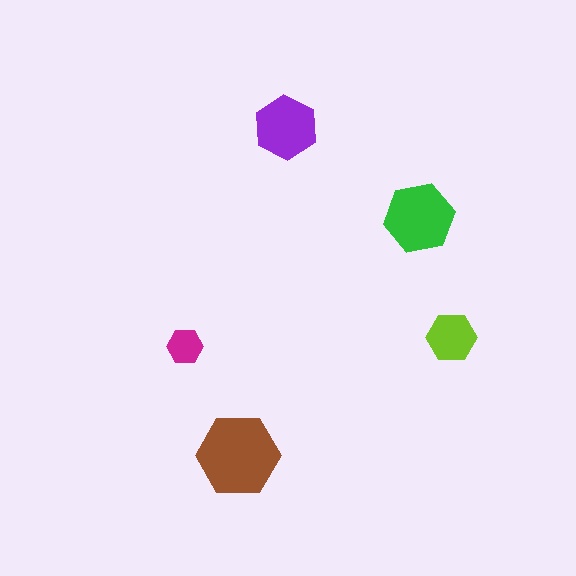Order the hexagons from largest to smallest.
the brown one, the green one, the purple one, the lime one, the magenta one.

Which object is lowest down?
The brown hexagon is bottommost.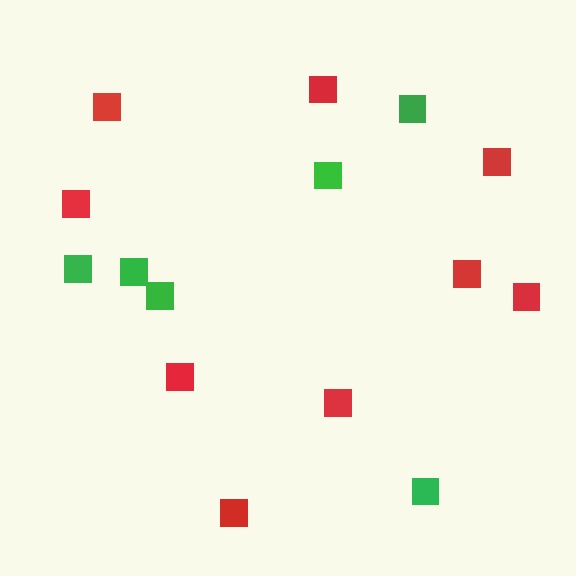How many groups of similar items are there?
There are 2 groups: one group of green squares (6) and one group of red squares (9).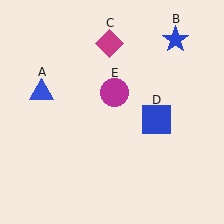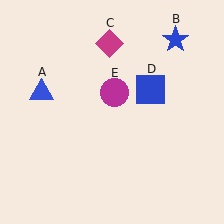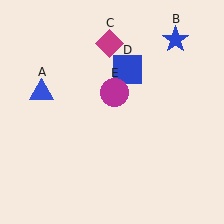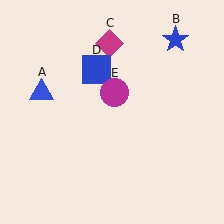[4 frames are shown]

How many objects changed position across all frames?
1 object changed position: blue square (object D).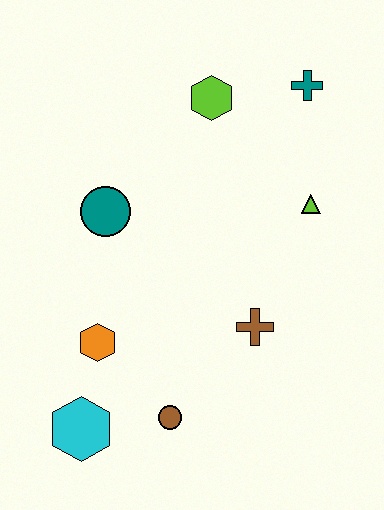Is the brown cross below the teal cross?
Yes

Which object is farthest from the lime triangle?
The cyan hexagon is farthest from the lime triangle.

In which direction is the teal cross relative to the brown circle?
The teal cross is above the brown circle.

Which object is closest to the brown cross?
The brown circle is closest to the brown cross.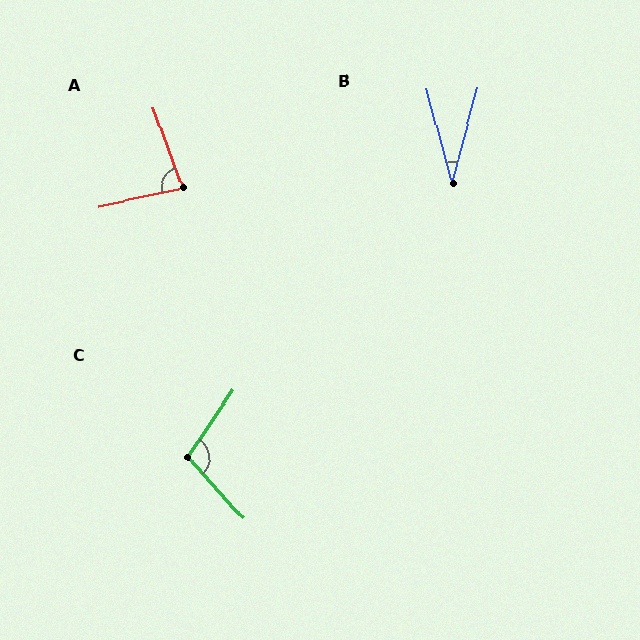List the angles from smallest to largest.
B (30°), A (82°), C (104°).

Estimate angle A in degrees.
Approximately 82 degrees.